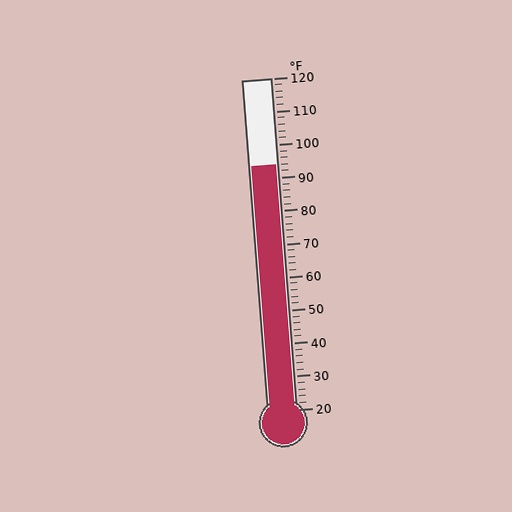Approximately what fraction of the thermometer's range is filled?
The thermometer is filled to approximately 75% of its range.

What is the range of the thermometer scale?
The thermometer scale ranges from 20°F to 120°F.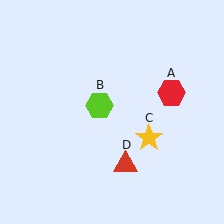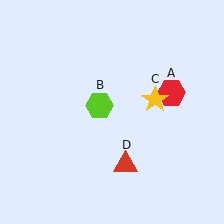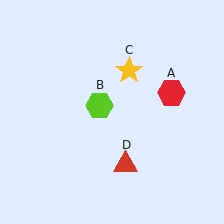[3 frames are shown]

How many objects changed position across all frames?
1 object changed position: yellow star (object C).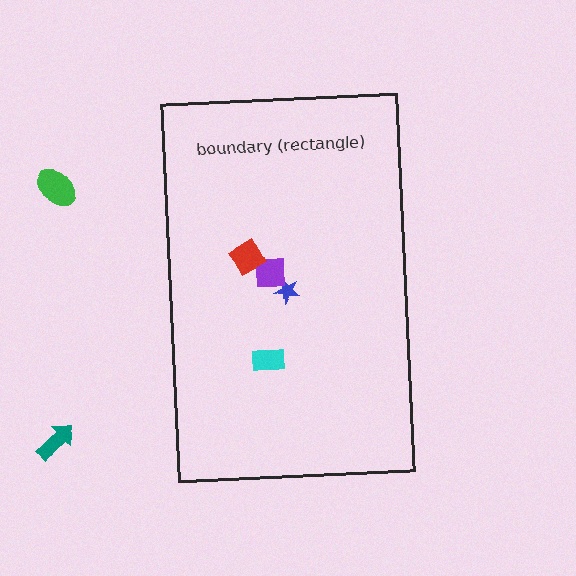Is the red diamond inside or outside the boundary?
Inside.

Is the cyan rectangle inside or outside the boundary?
Inside.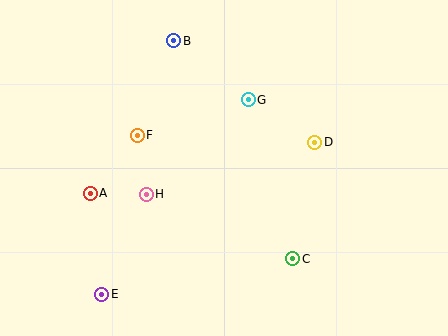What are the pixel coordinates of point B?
Point B is at (174, 41).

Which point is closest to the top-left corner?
Point B is closest to the top-left corner.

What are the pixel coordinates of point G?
Point G is at (248, 100).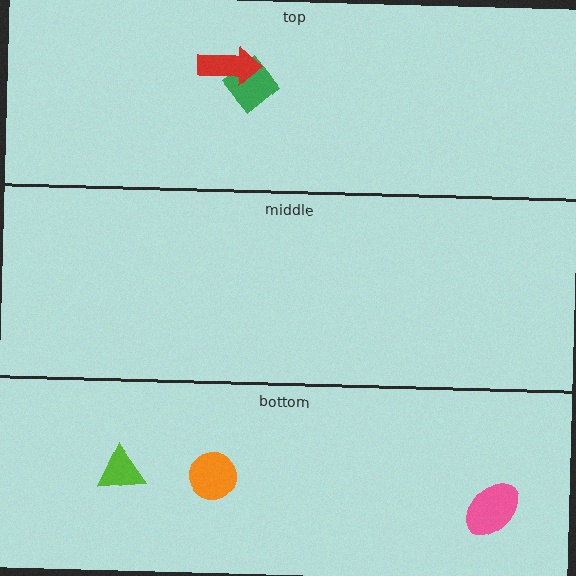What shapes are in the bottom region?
The pink ellipse, the orange circle, the lime triangle.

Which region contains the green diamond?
The top region.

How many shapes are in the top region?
2.